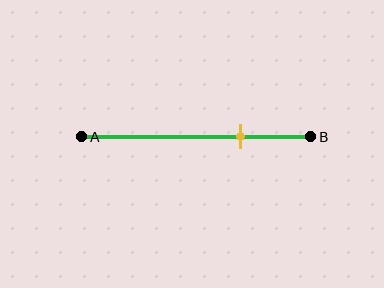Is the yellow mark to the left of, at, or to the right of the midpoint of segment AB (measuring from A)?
The yellow mark is to the right of the midpoint of segment AB.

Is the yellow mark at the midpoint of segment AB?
No, the mark is at about 70% from A, not at the 50% midpoint.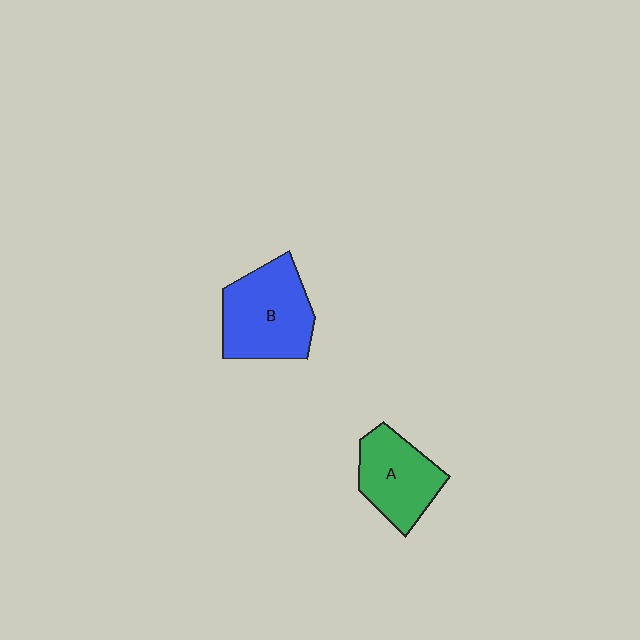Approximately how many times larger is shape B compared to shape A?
Approximately 1.3 times.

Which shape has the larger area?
Shape B (blue).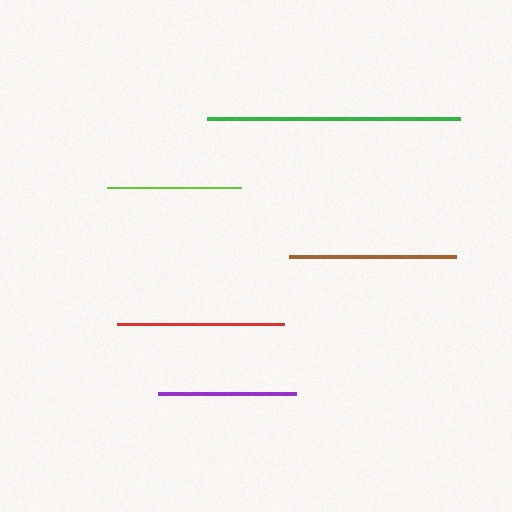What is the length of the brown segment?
The brown segment is approximately 167 pixels long.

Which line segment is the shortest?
The lime line is the shortest at approximately 134 pixels.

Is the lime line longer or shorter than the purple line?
The purple line is longer than the lime line.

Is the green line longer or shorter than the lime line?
The green line is longer than the lime line.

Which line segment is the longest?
The green line is the longest at approximately 253 pixels.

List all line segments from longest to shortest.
From longest to shortest: green, brown, red, purple, lime.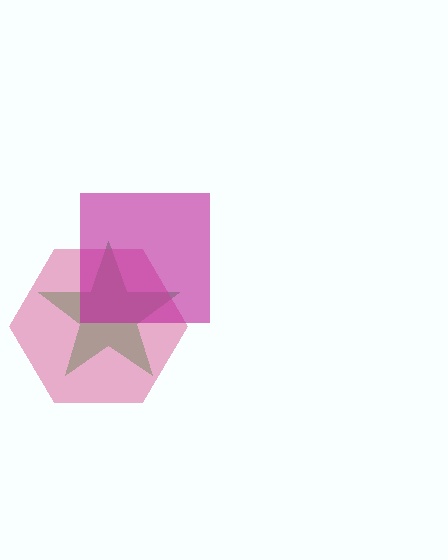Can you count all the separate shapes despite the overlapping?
Yes, there are 3 separate shapes.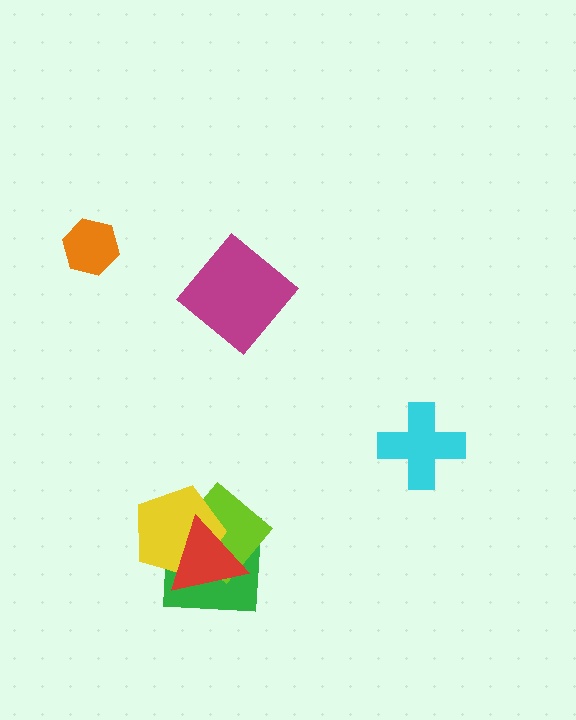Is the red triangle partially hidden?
No, no other shape covers it.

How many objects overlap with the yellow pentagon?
3 objects overlap with the yellow pentagon.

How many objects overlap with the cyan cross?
0 objects overlap with the cyan cross.